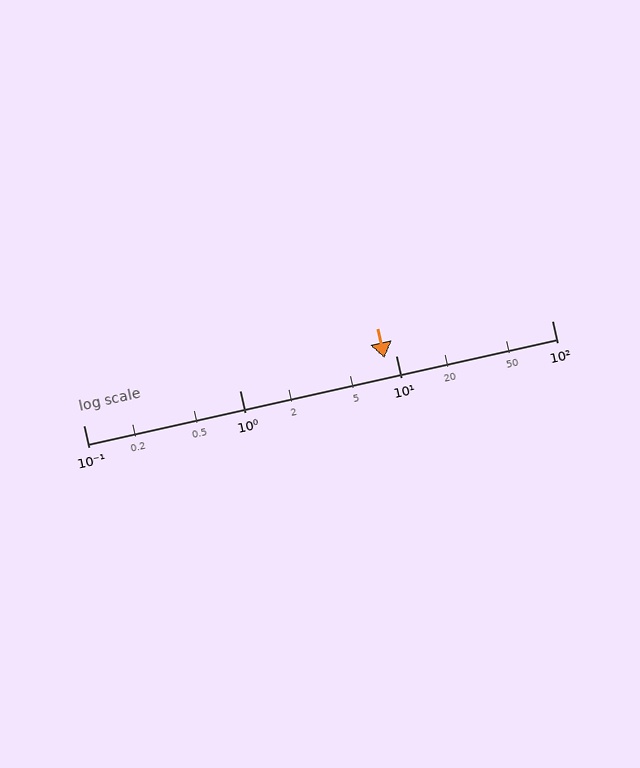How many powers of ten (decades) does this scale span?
The scale spans 3 decades, from 0.1 to 100.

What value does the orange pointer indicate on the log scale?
The pointer indicates approximately 8.5.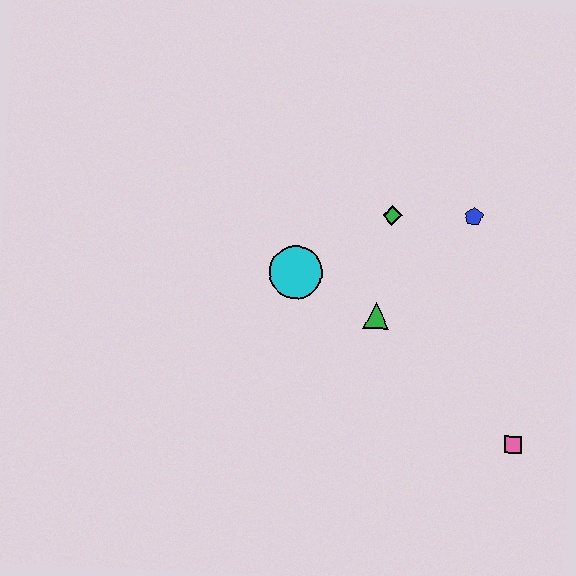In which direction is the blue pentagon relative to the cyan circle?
The blue pentagon is to the right of the cyan circle.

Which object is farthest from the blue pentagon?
The pink square is farthest from the blue pentagon.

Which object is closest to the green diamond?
The blue pentagon is closest to the green diamond.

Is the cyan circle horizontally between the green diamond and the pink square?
No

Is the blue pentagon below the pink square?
No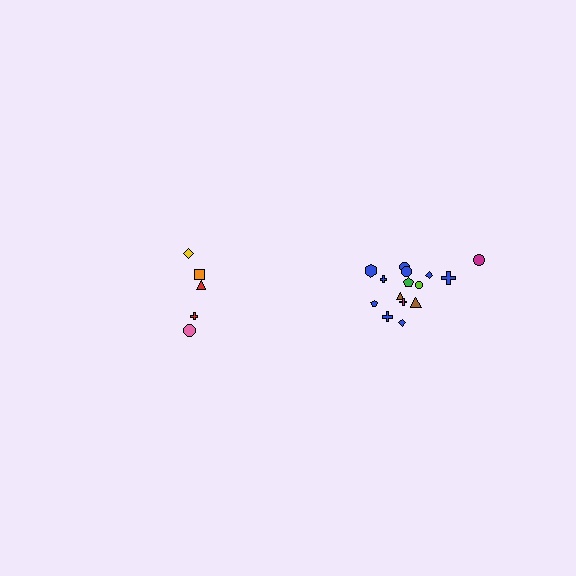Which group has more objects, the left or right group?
The right group.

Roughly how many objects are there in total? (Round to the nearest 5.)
Roughly 20 objects in total.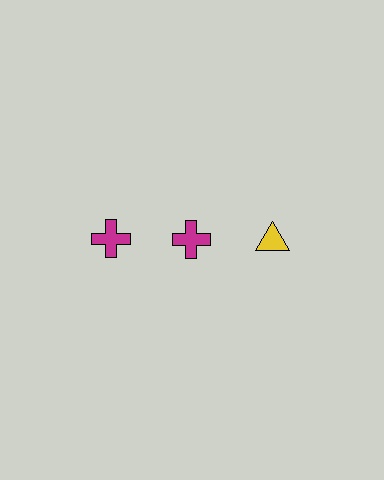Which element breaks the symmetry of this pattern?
The yellow triangle in the top row, center column breaks the symmetry. All other shapes are magenta crosses.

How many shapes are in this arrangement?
There are 3 shapes arranged in a grid pattern.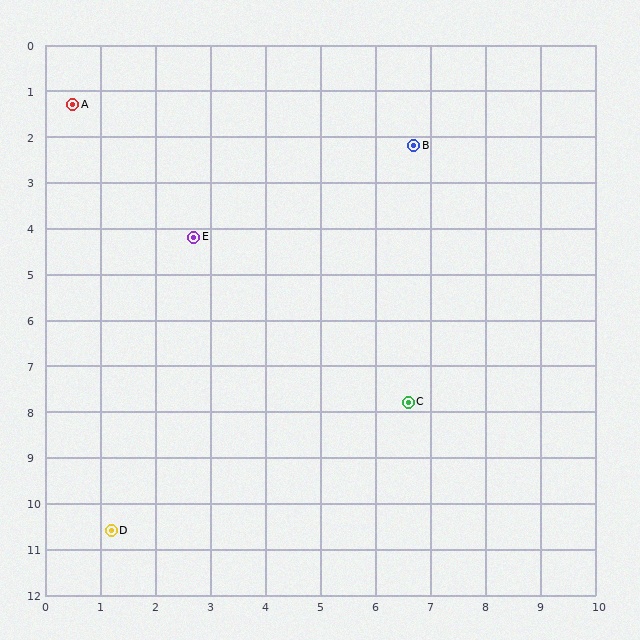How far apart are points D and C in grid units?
Points D and C are about 6.1 grid units apart.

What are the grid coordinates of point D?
Point D is at approximately (1.2, 10.6).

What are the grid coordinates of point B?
Point B is at approximately (6.7, 2.2).